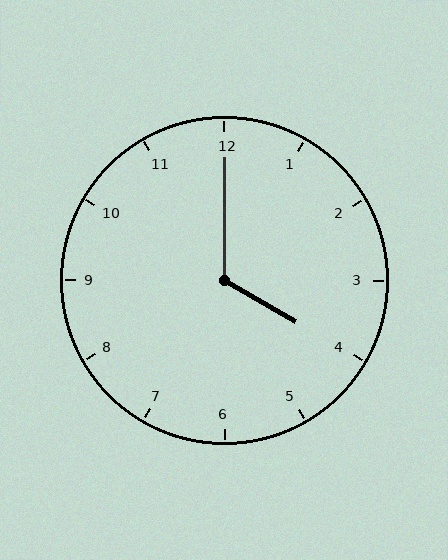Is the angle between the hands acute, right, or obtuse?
It is obtuse.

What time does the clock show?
4:00.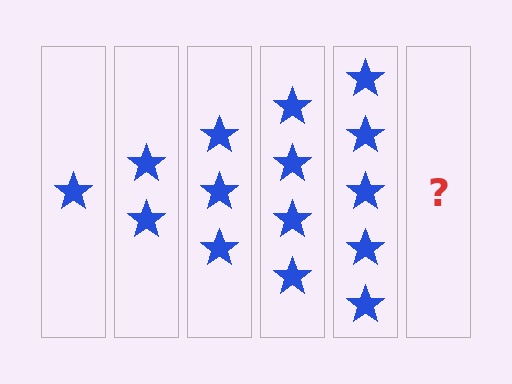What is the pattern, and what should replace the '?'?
The pattern is that each step adds one more star. The '?' should be 6 stars.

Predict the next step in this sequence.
The next step is 6 stars.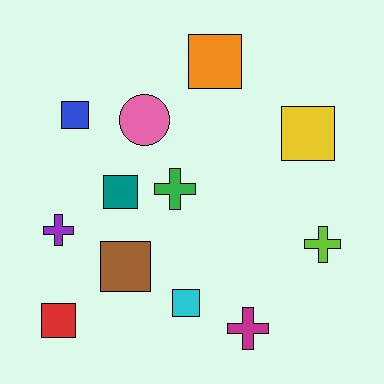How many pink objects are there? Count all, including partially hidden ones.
There is 1 pink object.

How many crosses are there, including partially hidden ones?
There are 4 crosses.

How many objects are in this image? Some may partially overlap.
There are 12 objects.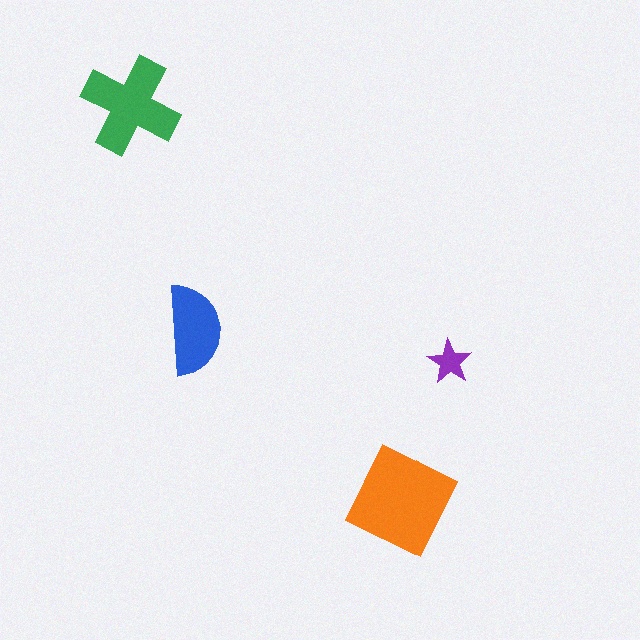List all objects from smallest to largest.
The purple star, the blue semicircle, the green cross, the orange diamond.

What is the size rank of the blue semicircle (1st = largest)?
3rd.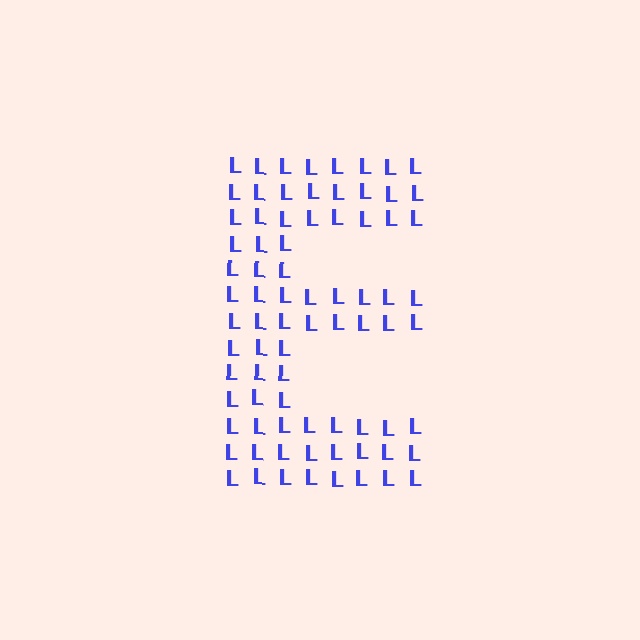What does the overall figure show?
The overall figure shows the letter E.